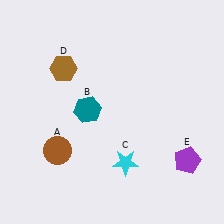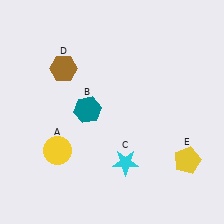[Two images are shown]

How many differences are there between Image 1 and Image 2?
There are 2 differences between the two images.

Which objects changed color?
A changed from brown to yellow. E changed from purple to yellow.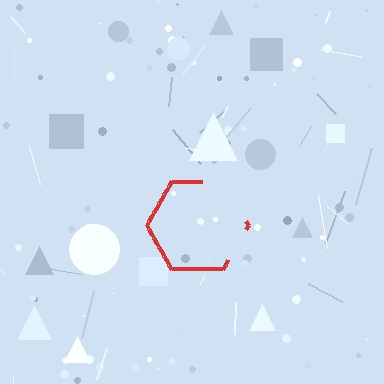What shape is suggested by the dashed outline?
The dashed outline suggests a hexagon.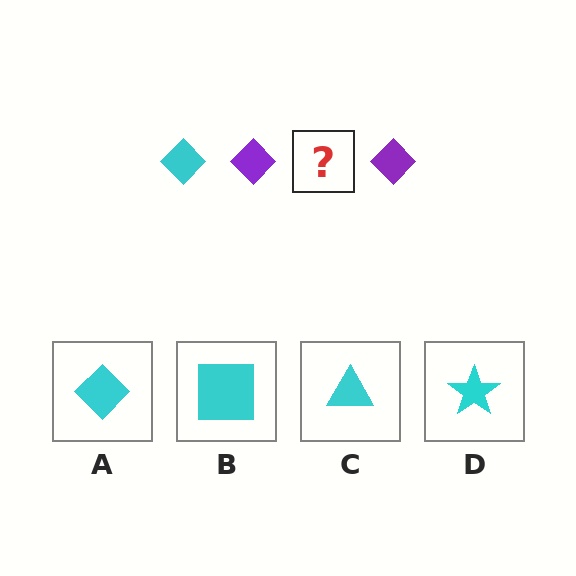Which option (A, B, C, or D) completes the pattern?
A.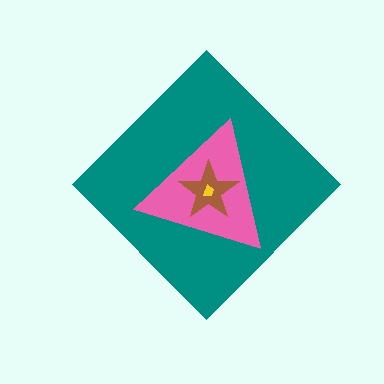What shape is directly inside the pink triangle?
The brown star.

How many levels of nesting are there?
4.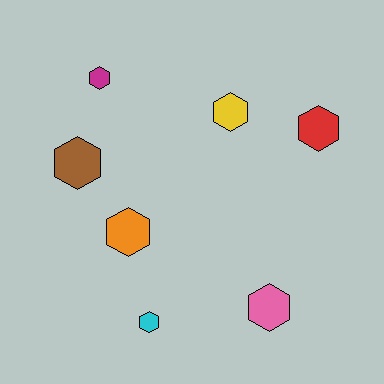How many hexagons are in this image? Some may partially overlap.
There are 7 hexagons.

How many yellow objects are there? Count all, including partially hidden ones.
There is 1 yellow object.